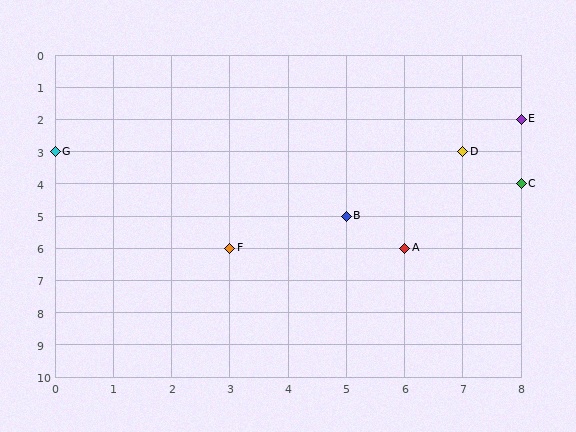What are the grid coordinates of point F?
Point F is at grid coordinates (3, 6).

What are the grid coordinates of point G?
Point G is at grid coordinates (0, 3).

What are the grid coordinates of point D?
Point D is at grid coordinates (7, 3).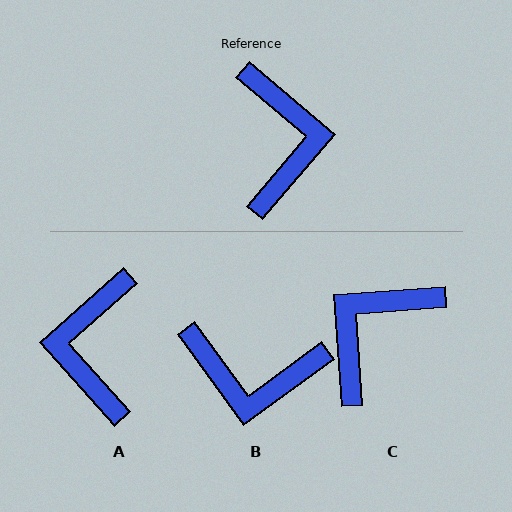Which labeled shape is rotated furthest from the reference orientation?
A, about 172 degrees away.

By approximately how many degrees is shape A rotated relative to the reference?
Approximately 172 degrees counter-clockwise.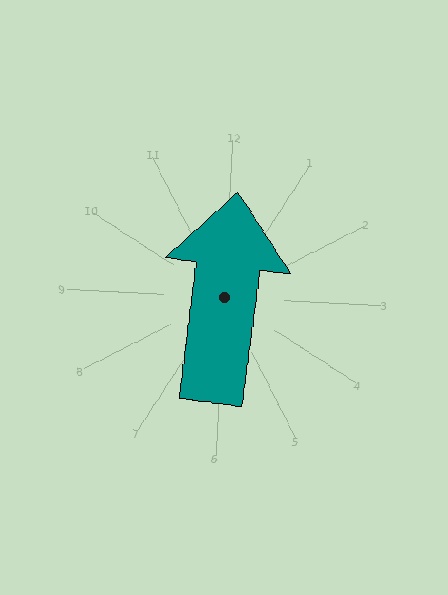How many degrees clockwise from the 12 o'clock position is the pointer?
Approximately 4 degrees.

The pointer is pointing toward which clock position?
Roughly 12 o'clock.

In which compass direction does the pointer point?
North.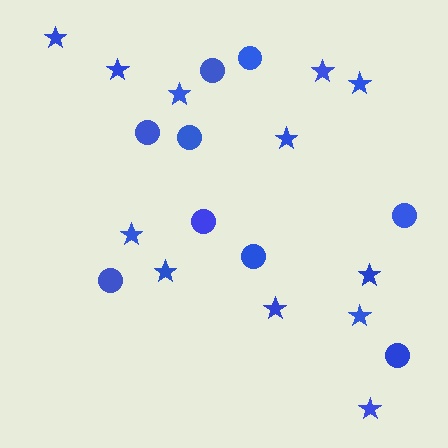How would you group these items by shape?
There are 2 groups: one group of stars (12) and one group of circles (9).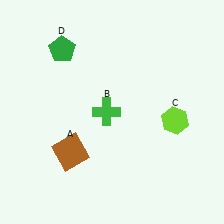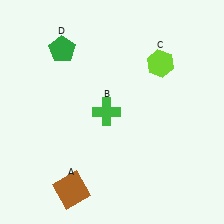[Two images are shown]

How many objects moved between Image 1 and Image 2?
2 objects moved between the two images.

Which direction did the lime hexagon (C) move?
The lime hexagon (C) moved up.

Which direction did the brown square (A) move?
The brown square (A) moved down.